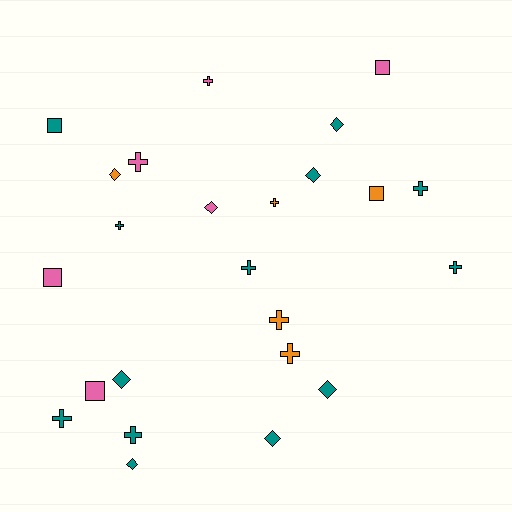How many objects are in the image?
There are 24 objects.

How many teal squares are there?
There is 1 teal square.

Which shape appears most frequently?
Cross, with 11 objects.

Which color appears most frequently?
Teal, with 13 objects.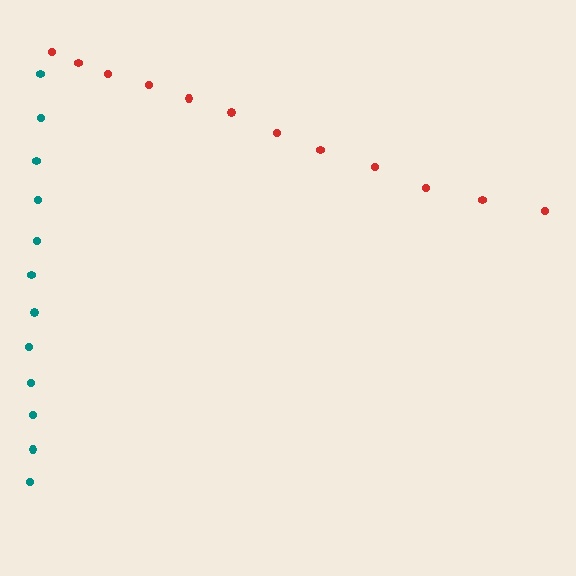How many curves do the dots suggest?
There are 2 distinct paths.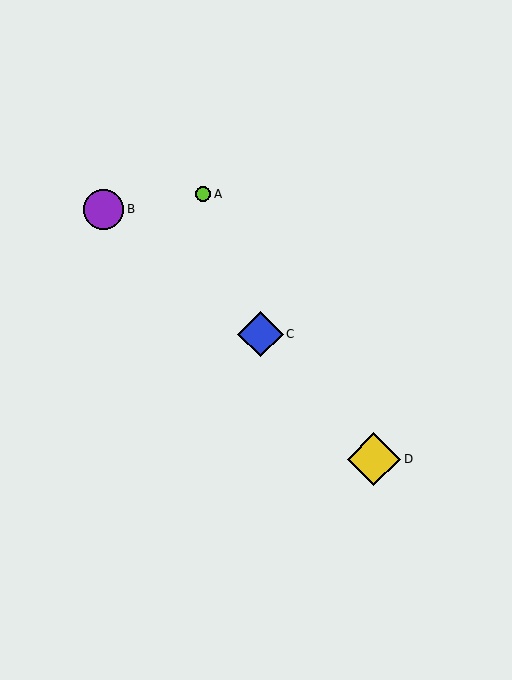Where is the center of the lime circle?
The center of the lime circle is at (203, 194).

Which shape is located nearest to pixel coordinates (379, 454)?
The yellow diamond (labeled D) at (374, 459) is nearest to that location.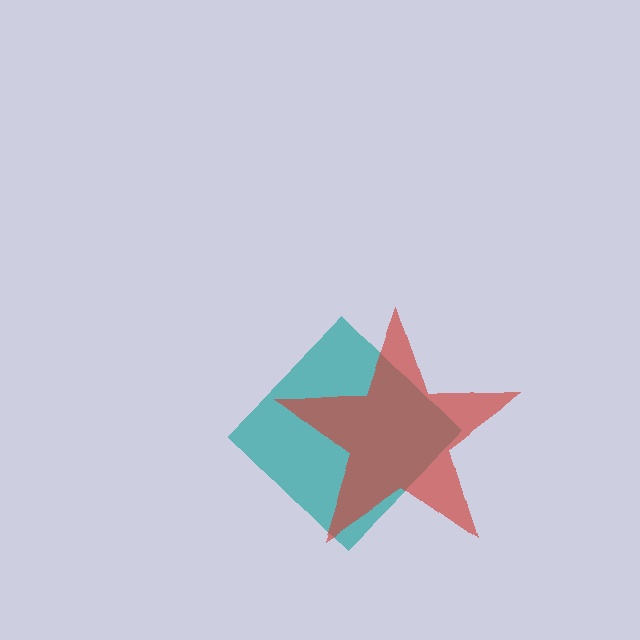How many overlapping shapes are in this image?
There are 2 overlapping shapes in the image.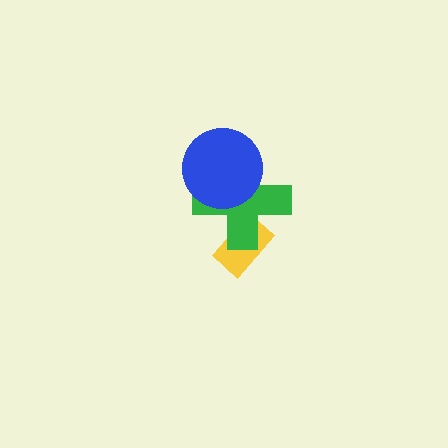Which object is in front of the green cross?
The blue circle is in front of the green cross.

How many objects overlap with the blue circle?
1 object overlaps with the blue circle.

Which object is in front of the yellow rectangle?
The green cross is in front of the yellow rectangle.